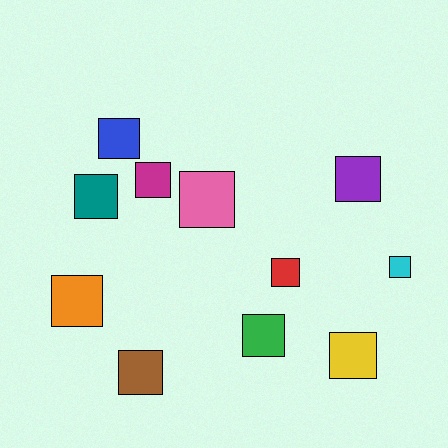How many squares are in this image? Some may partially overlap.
There are 11 squares.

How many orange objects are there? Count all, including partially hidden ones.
There is 1 orange object.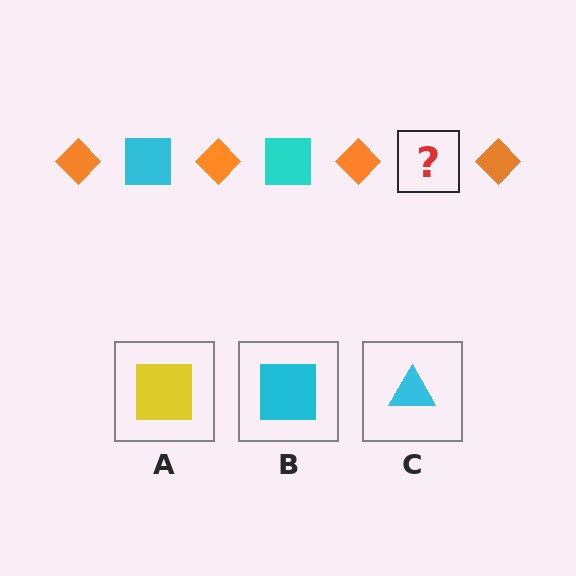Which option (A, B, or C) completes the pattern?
B.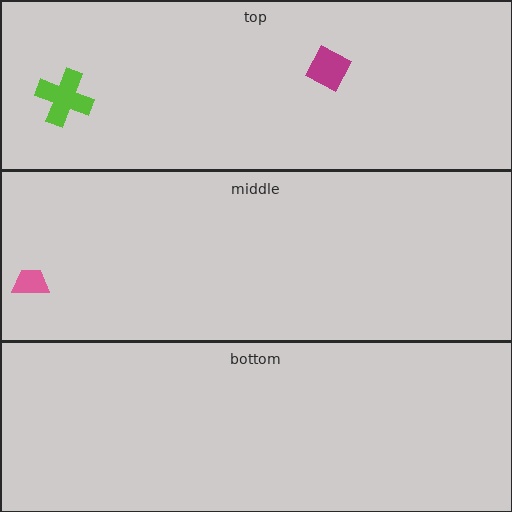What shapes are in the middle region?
The pink trapezoid.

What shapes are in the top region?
The magenta diamond, the lime cross.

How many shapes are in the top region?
2.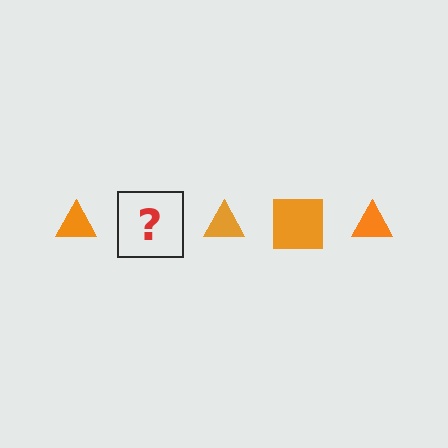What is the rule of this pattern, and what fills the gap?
The rule is that the pattern cycles through triangle, square shapes in orange. The gap should be filled with an orange square.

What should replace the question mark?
The question mark should be replaced with an orange square.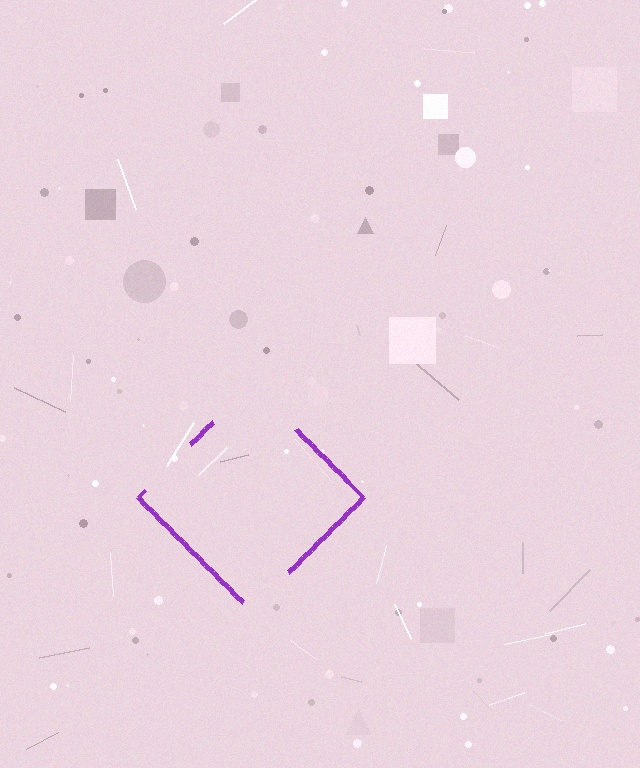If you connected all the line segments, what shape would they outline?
They would outline a diamond.